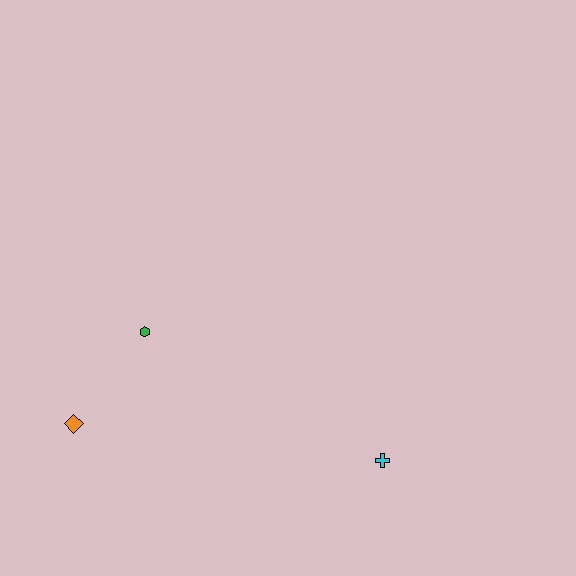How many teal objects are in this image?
There are no teal objects.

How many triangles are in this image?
There are no triangles.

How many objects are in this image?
There are 3 objects.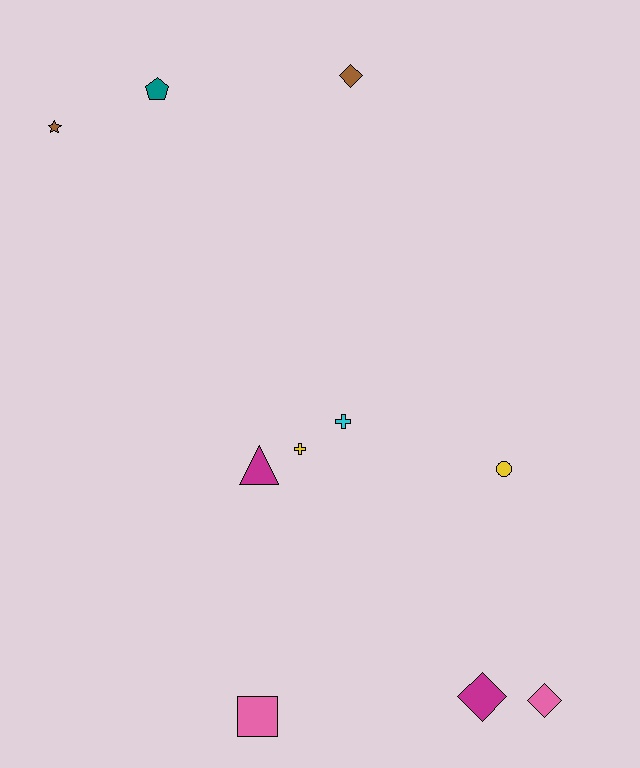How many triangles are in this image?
There is 1 triangle.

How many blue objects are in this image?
There are no blue objects.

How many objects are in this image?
There are 10 objects.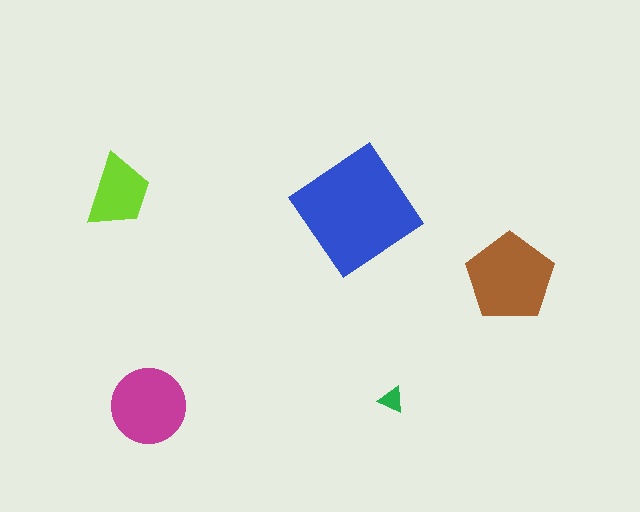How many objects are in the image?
There are 5 objects in the image.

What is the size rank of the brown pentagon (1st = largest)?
2nd.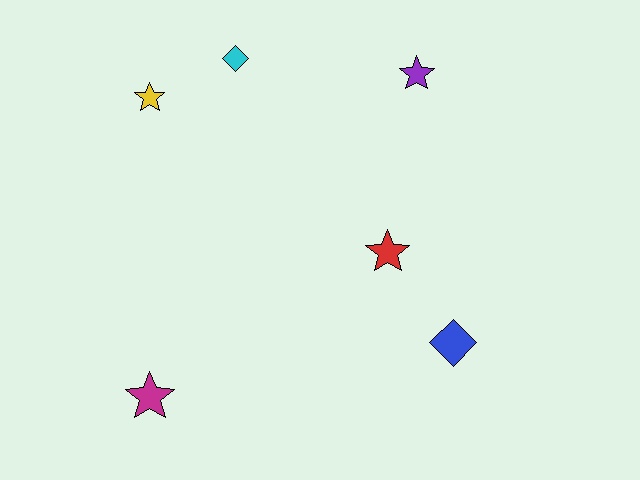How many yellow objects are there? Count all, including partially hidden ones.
There is 1 yellow object.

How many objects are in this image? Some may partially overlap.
There are 6 objects.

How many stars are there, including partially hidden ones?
There are 4 stars.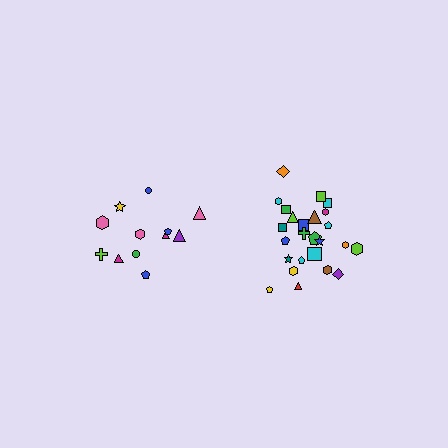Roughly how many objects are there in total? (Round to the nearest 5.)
Roughly 35 objects in total.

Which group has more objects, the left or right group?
The right group.